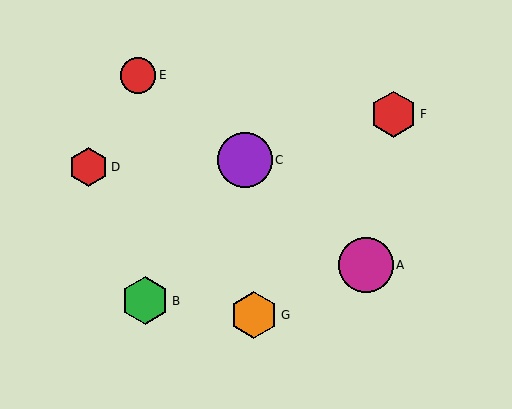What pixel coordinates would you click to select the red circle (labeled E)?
Click at (138, 76) to select the red circle E.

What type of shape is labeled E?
Shape E is a red circle.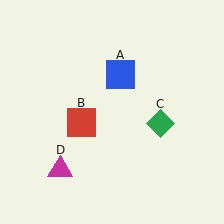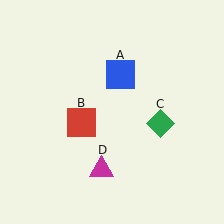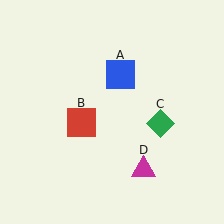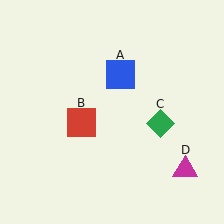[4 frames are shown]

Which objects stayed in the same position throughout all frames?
Blue square (object A) and red square (object B) and green diamond (object C) remained stationary.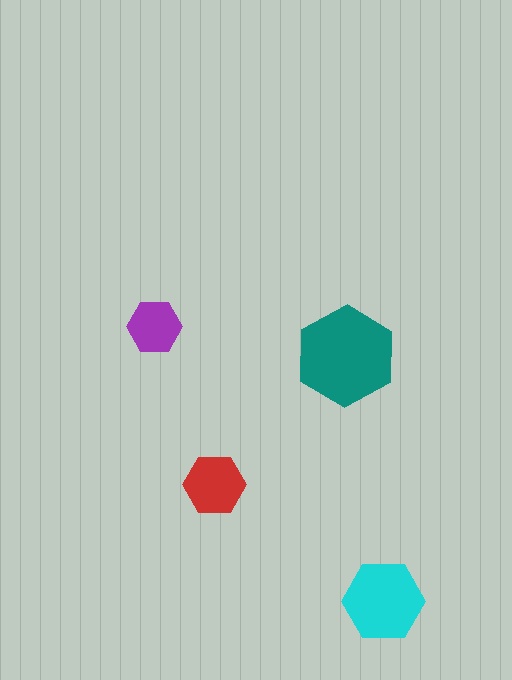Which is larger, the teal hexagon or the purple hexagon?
The teal one.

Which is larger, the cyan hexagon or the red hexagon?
The cyan one.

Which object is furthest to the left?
The purple hexagon is leftmost.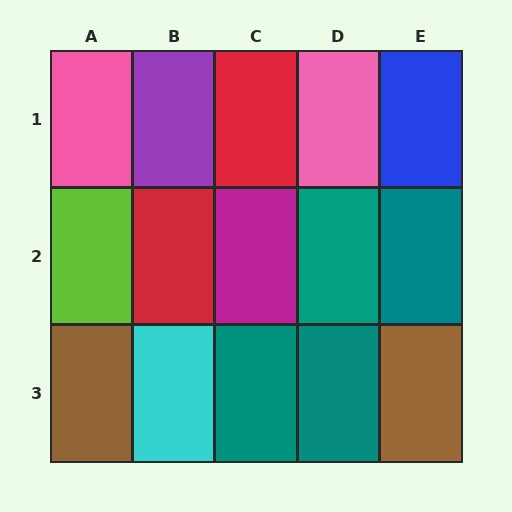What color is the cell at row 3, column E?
Brown.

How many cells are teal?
4 cells are teal.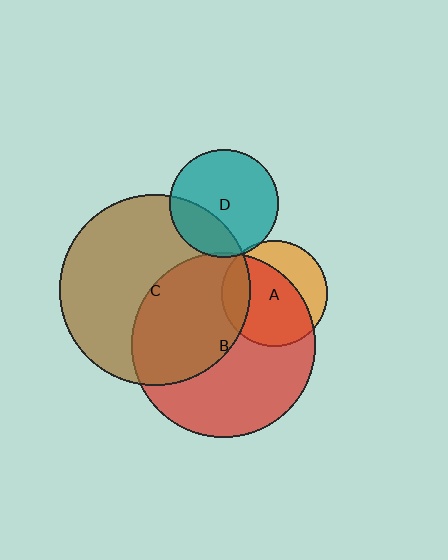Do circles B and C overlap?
Yes.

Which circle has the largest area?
Circle C (brown).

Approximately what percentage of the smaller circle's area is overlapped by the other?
Approximately 45%.